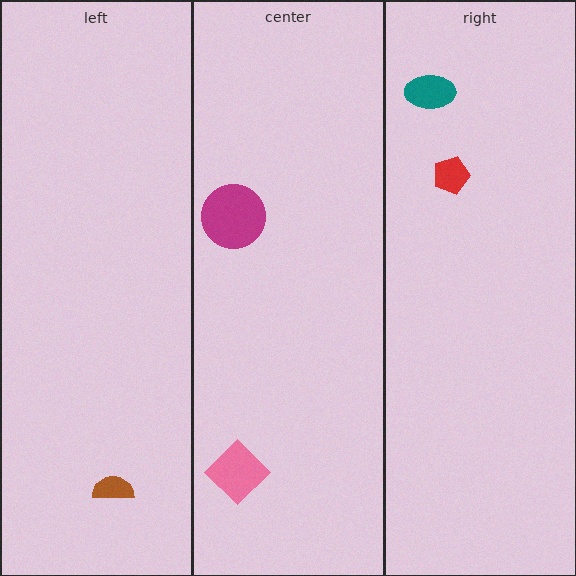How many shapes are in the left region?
1.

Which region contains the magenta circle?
The center region.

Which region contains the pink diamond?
The center region.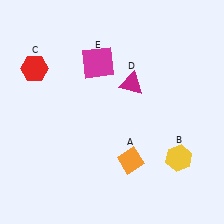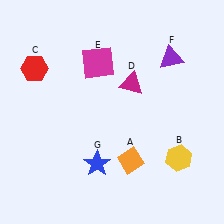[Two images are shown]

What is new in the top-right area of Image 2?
A purple triangle (F) was added in the top-right area of Image 2.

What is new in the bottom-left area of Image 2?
A blue star (G) was added in the bottom-left area of Image 2.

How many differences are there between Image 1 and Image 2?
There are 2 differences between the two images.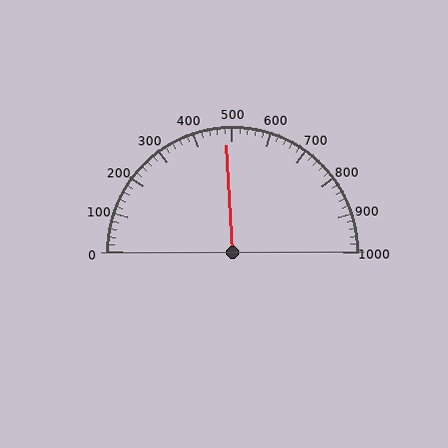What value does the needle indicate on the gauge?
The needle indicates approximately 480.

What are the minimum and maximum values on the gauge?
The gauge ranges from 0 to 1000.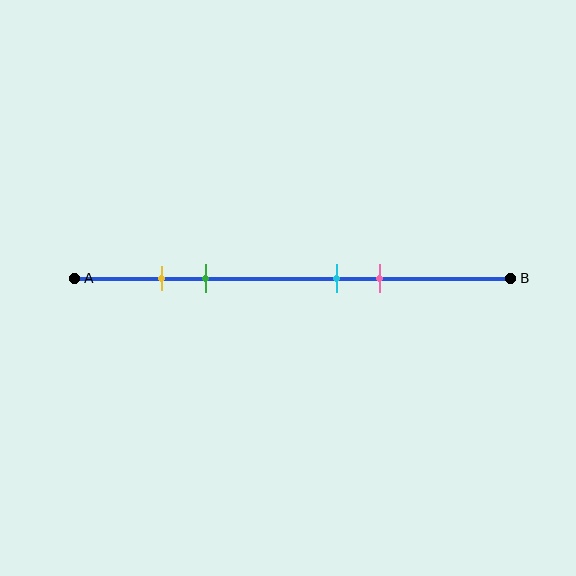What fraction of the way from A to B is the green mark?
The green mark is approximately 30% (0.3) of the way from A to B.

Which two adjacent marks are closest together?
The yellow and green marks are the closest adjacent pair.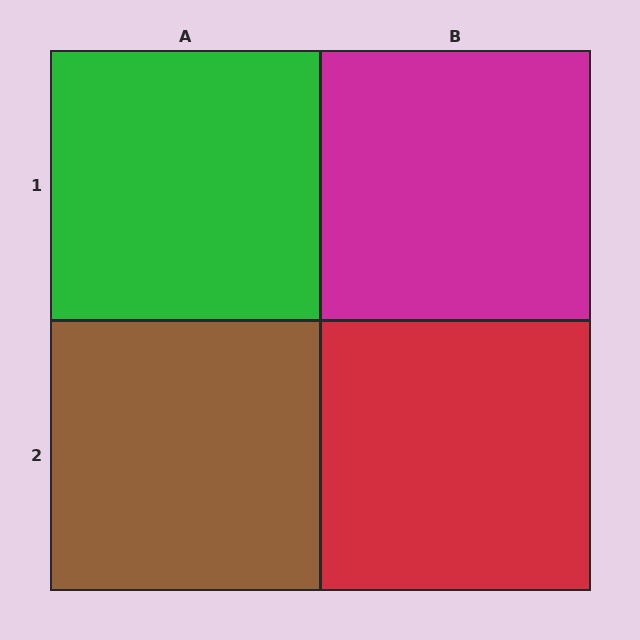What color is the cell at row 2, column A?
Brown.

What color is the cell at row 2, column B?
Red.